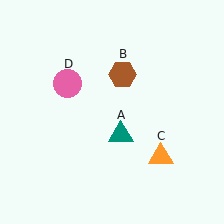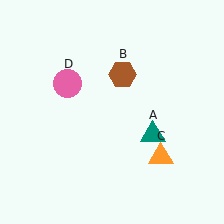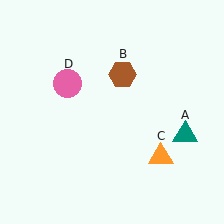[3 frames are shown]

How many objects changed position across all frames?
1 object changed position: teal triangle (object A).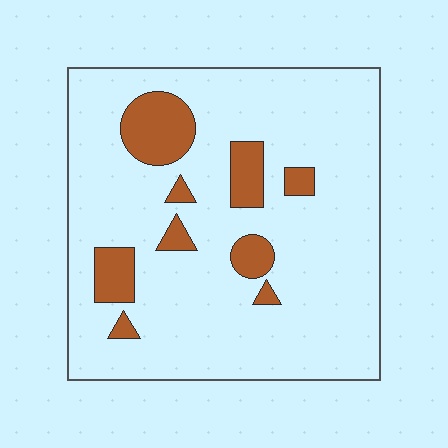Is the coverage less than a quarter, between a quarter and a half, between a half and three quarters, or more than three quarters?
Less than a quarter.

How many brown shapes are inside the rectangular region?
9.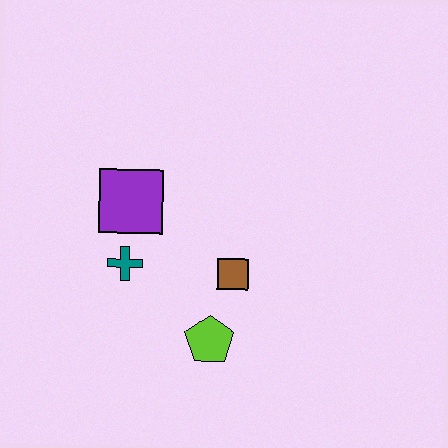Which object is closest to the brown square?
The lime pentagon is closest to the brown square.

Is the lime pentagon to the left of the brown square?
Yes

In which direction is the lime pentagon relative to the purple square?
The lime pentagon is below the purple square.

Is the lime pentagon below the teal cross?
Yes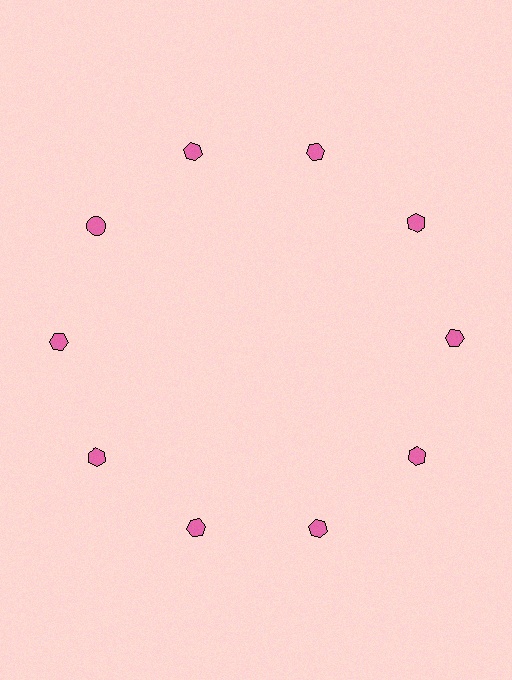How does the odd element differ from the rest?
It has a different shape: circle instead of hexagon.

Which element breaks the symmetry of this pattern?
The pink circle at roughly the 10 o'clock position breaks the symmetry. All other shapes are pink hexagons.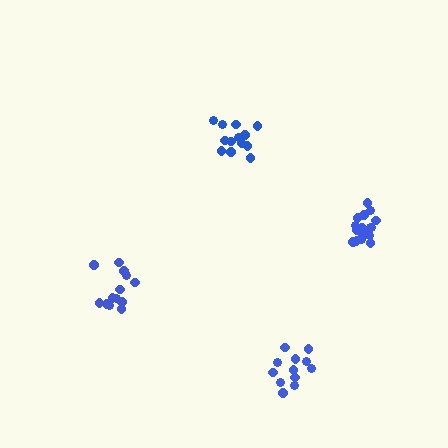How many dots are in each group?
Group 1: 13 dots, Group 2: 14 dots, Group 3: 17 dots, Group 4: 12 dots (56 total).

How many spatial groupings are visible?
There are 4 spatial groupings.